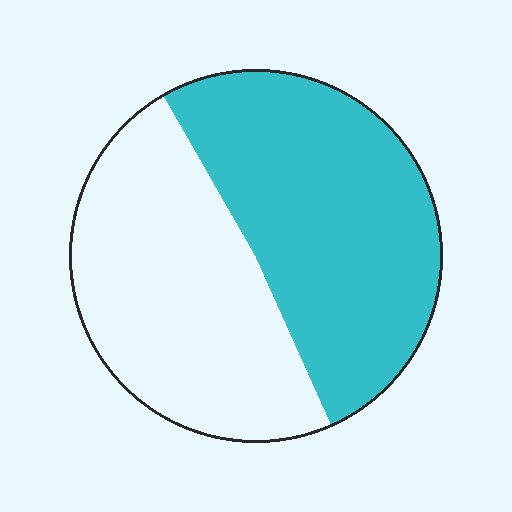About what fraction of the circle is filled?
About one half (1/2).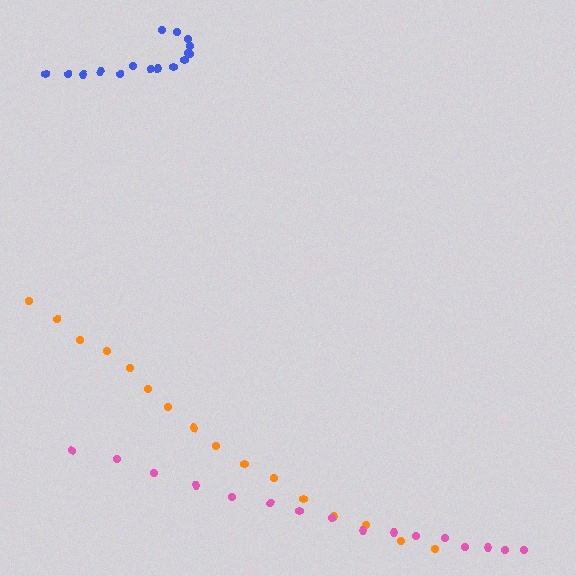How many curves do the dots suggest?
There are 3 distinct paths.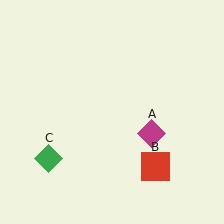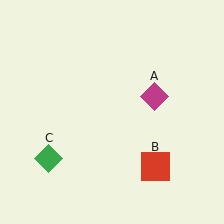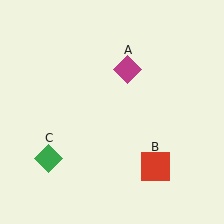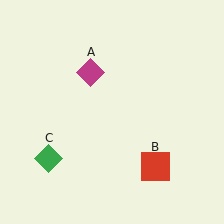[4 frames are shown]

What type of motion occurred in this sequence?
The magenta diamond (object A) rotated counterclockwise around the center of the scene.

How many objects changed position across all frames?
1 object changed position: magenta diamond (object A).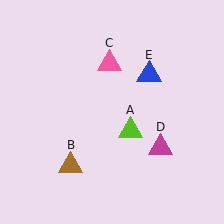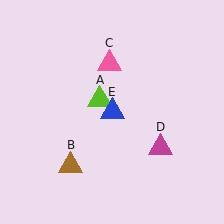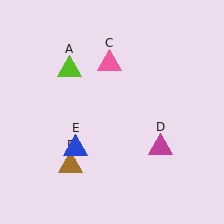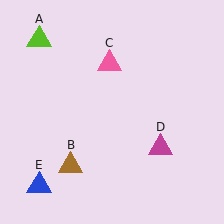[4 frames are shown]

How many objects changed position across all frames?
2 objects changed position: lime triangle (object A), blue triangle (object E).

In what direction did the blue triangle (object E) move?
The blue triangle (object E) moved down and to the left.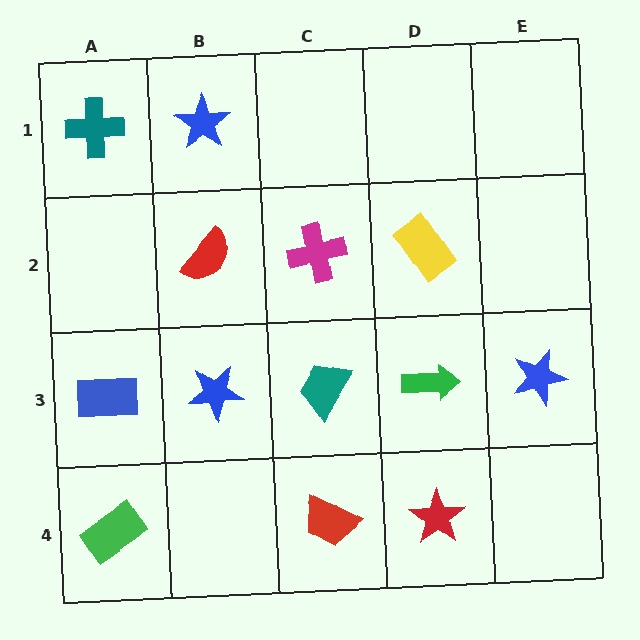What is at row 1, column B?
A blue star.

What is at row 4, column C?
A red trapezoid.